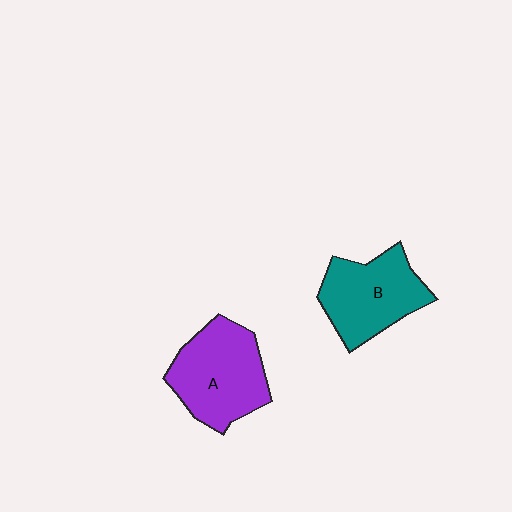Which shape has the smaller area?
Shape B (teal).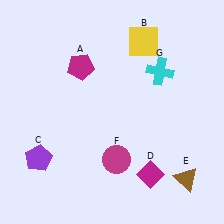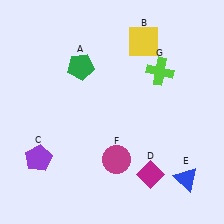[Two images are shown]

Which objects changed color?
A changed from magenta to green. E changed from brown to blue. G changed from cyan to lime.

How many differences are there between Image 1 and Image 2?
There are 3 differences between the two images.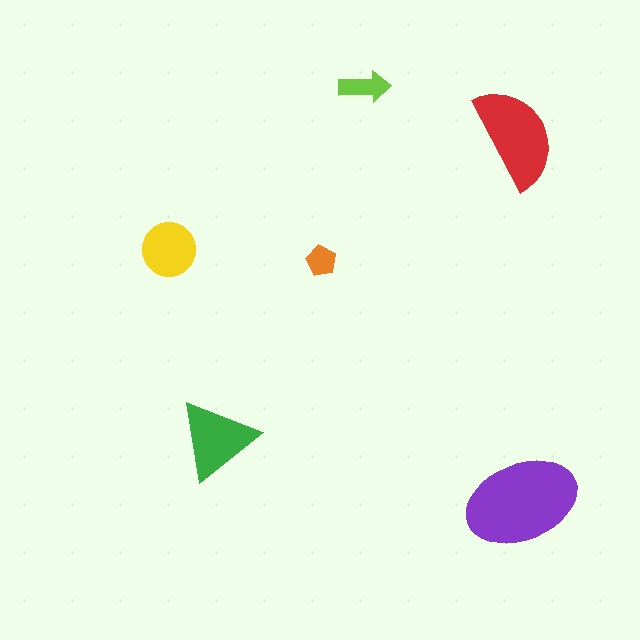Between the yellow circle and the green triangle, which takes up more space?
The green triangle.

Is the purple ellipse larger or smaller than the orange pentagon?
Larger.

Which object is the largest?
The purple ellipse.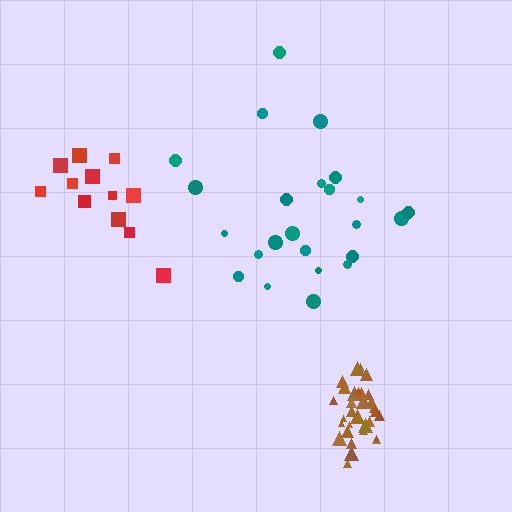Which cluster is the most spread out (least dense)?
Teal.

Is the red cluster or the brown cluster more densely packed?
Brown.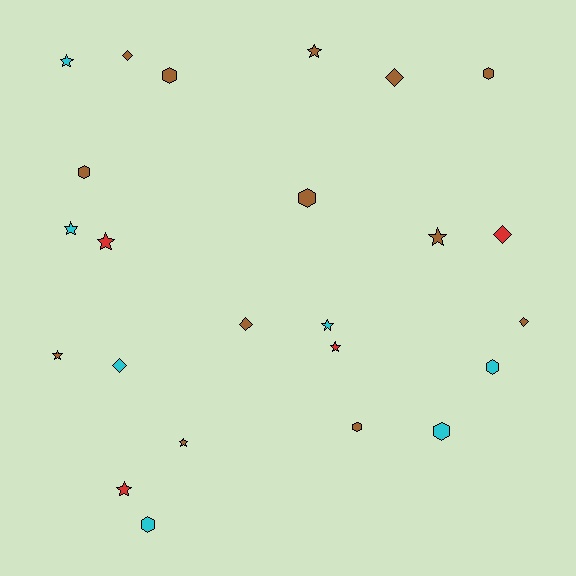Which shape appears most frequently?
Star, with 10 objects.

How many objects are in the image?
There are 24 objects.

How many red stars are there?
There are 3 red stars.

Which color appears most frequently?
Brown, with 13 objects.